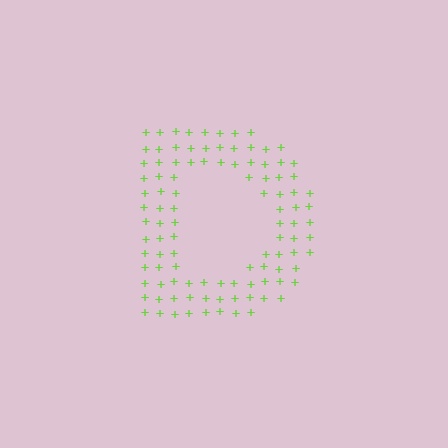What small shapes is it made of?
It is made of small plus signs.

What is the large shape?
The large shape is the letter D.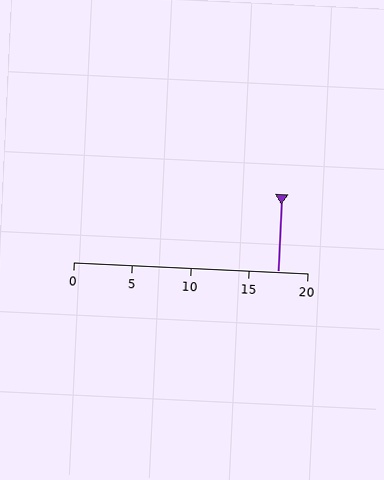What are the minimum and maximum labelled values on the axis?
The axis runs from 0 to 20.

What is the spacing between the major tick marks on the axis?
The major ticks are spaced 5 apart.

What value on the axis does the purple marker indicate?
The marker indicates approximately 17.5.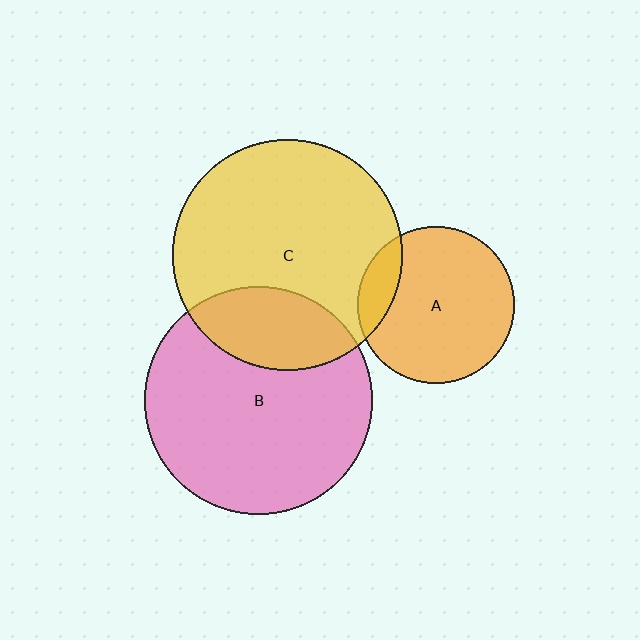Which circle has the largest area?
Circle C (yellow).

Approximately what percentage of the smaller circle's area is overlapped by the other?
Approximately 25%.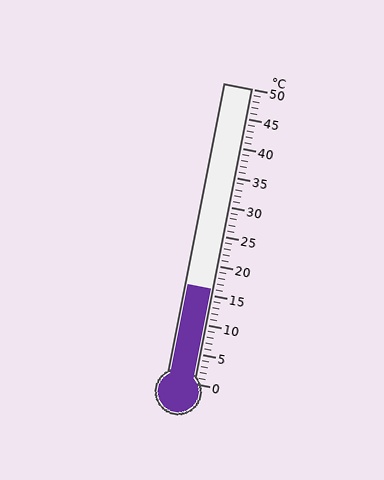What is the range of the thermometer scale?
The thermometer scale ranges from 0°C to 50°C.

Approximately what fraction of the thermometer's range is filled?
The thermometer is filled to approximately 30% of its range.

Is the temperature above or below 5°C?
The temperature is above 5°C.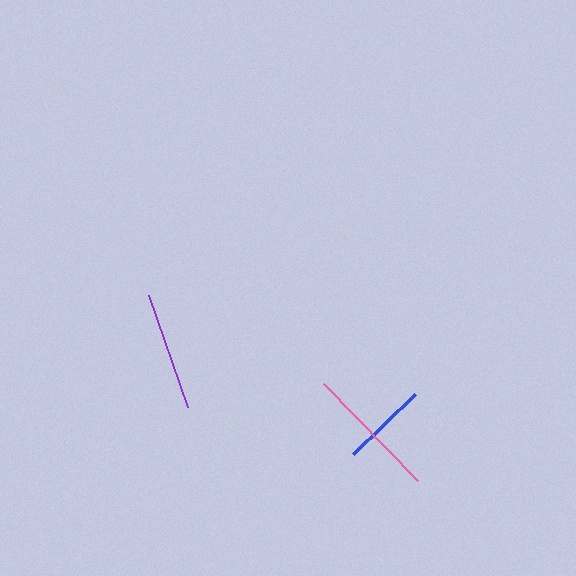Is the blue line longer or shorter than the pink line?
The pink line is longer than the blue line.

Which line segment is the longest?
The pink line is the longest at approximately 136 pixels.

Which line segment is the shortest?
The blue line is the shortest at approximately 86 pixels.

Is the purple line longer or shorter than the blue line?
The purple line is longer than the blue line.